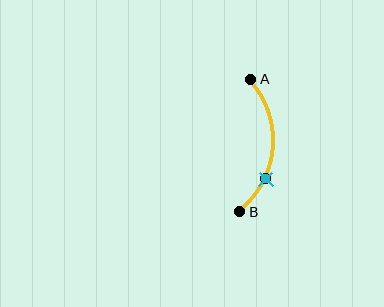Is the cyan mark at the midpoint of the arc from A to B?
No. The cyan mark lies on the arc but is closer to endpoint B. The arc midpoint would be at the point on the curve equidistant along the arc from both A and B.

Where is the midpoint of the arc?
The arc midpoint is the point on the curve farthest from the straight line joining A and B. It sits to the right of that line.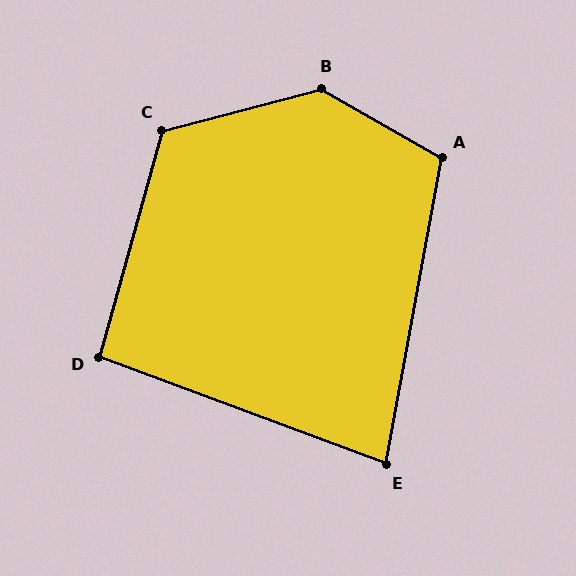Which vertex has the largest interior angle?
B, at approximately 136 degrees.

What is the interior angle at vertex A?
Approximately 109 degrees (obtuse).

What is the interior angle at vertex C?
Approximately 120 degrees (obtuse).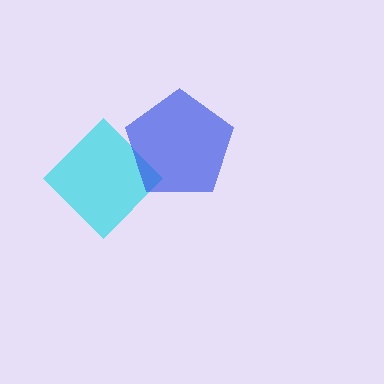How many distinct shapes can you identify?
There are 2 distinct shapes: a cyan diamond, a blue pentagon.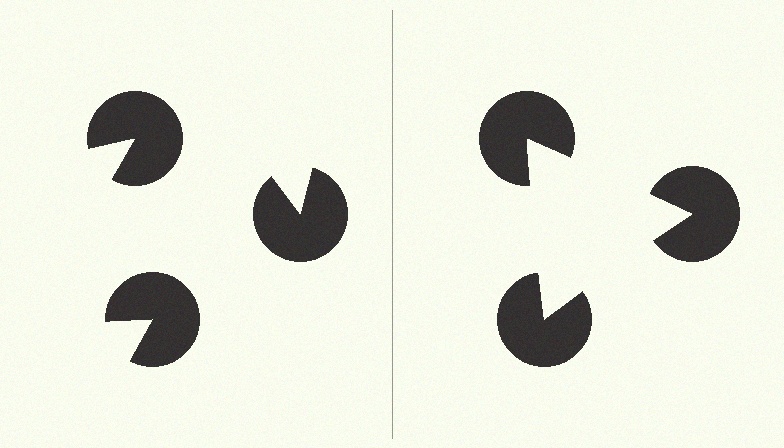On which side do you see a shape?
An illusory triangle appears on the right side. On the left side the wedge cuts are rotated, so no coherent shape forms.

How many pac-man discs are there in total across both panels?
6 — 3 on each side.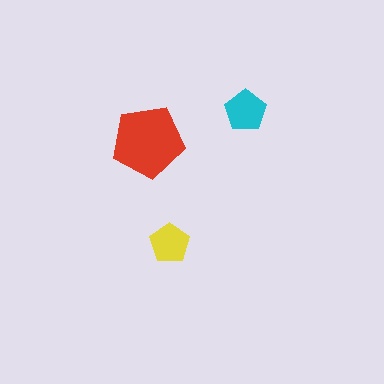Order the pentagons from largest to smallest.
the red one, the cyan one, the yellow one.